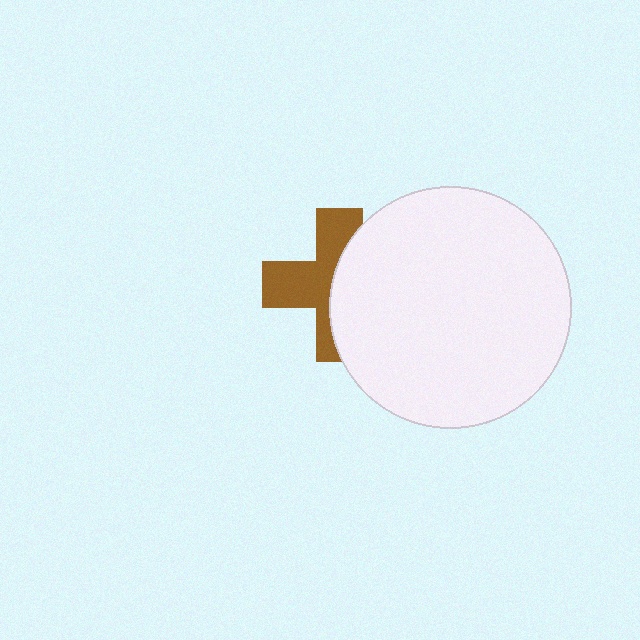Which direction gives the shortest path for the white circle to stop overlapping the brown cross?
Moving right gives the shortest separation.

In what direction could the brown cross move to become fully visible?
The brown cross could move left. That would shift it out from behind the white circle entirely.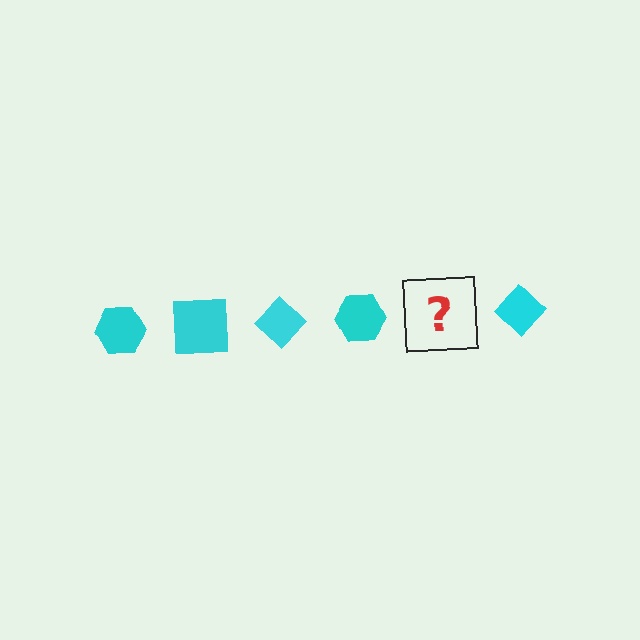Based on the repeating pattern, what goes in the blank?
The blank should be a cyan square.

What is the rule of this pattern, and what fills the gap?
The rule is that the pattern cycles through hexagon, square, diamond shapes in cyan. The gap should be filled with a cyan square.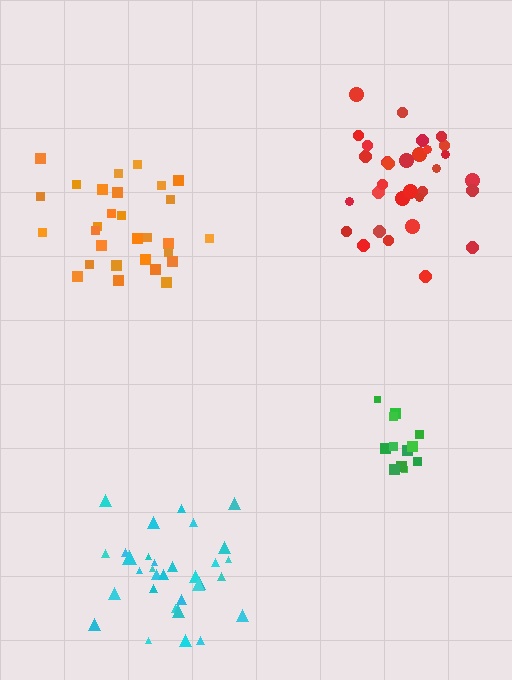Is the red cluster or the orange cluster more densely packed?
Red.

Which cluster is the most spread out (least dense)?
Orange.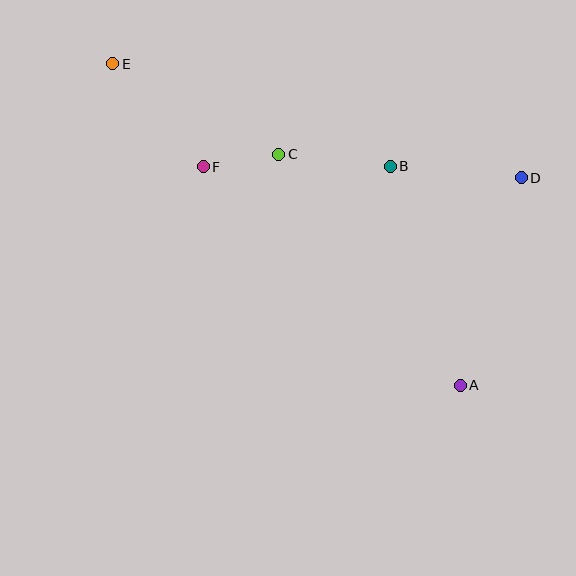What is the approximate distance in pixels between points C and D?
The distance between C and D is approximately 244 pixels.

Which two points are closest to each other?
Points C and F are closest to each other.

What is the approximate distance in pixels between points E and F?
The distance between E and F is approximately 137 pixels.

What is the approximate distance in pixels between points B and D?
The distance between B and D is approximately 131 pixels.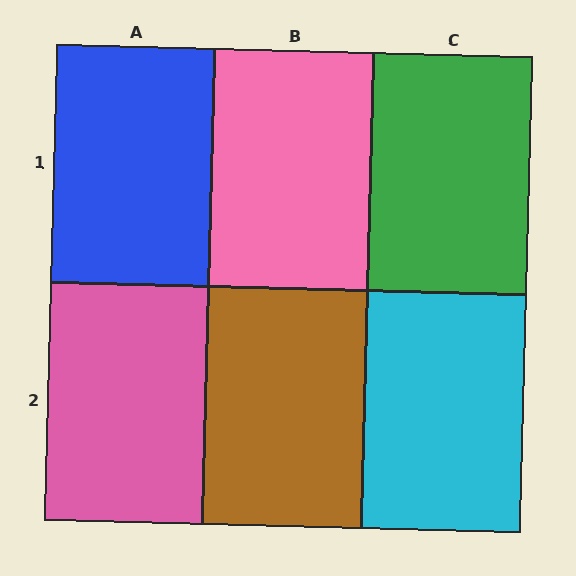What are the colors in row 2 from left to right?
Pink, brown, cyan.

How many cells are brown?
1 cell is brown.